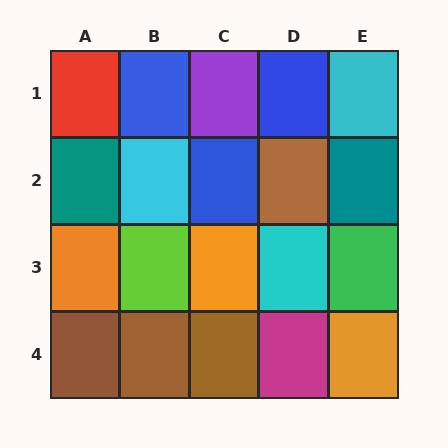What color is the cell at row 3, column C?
Orange.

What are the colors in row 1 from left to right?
Red, blue, purple, blue, cyan.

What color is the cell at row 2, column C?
Blue.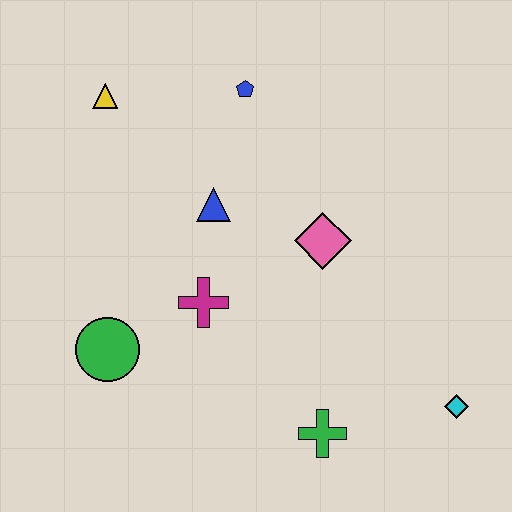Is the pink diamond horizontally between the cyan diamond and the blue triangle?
Yes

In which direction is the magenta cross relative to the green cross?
The magenta cross is above the green cross.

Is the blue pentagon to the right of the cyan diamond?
No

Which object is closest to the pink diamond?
The blue triangle is closest to the pink diamond.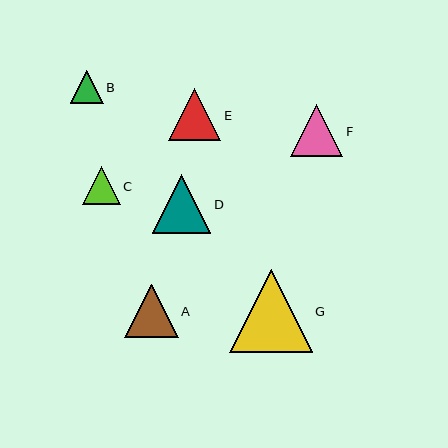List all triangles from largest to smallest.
From largest to smallest: G, D, A, E, F, C, B.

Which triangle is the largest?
Triangle G is the largest with a size of approximately 83 pixels.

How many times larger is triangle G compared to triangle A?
Triangle G is approximately 1.6 times the size of triangle A.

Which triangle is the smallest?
Triangle B is the smallest with a size of approximately 32 pixels.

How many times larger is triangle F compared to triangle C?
Triangle F is approximately 1.4 times the size of triangle C.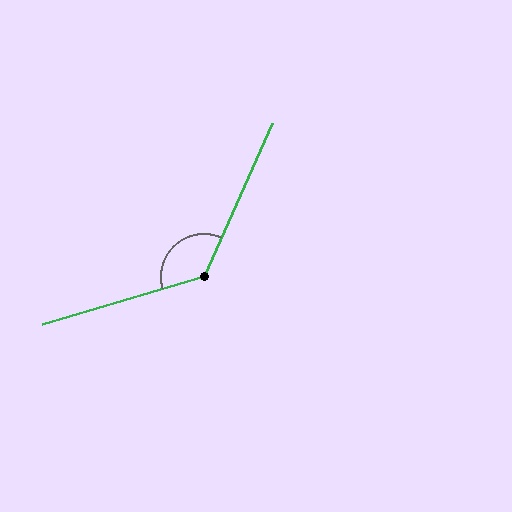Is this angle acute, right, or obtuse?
It is obtuse.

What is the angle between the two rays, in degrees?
Approximately 130 degrees.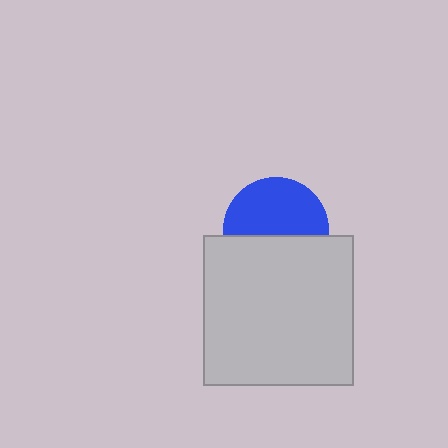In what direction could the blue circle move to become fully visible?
The blue circle could move up. That would shift it out from behind the light gray square entirely.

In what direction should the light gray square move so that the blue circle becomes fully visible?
The light gray square should move down. That is the shortest direction to clear the overlap and leave the blue circle fully visible.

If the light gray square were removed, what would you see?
You would see the complete blue circle.